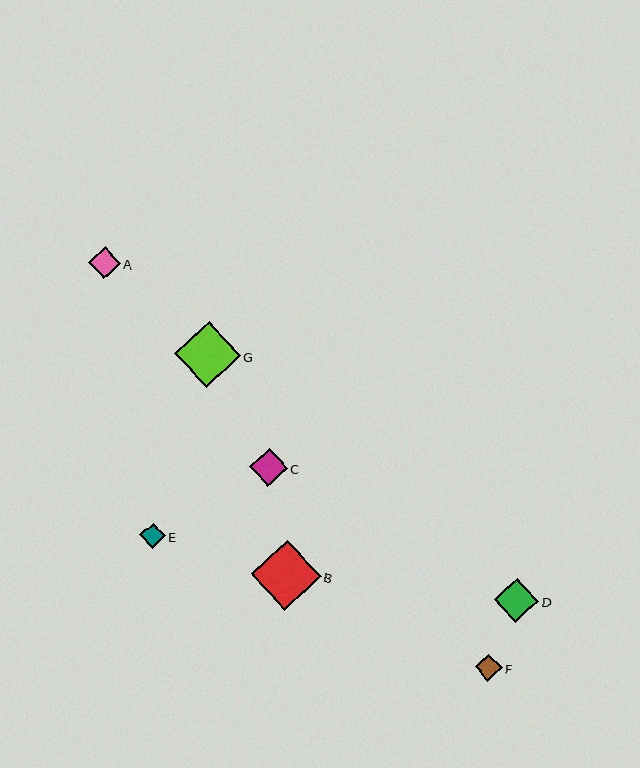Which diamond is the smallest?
Diamond E is the smallest with a size of approximately 26 pixels.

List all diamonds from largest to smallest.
From largest to smallest: B, G, D, C, A, F, E.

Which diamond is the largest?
Diamond B is the largest with a size of approximately 70 pixels.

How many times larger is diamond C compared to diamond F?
Diamond C is approximately 1.4 times the size of diamond F.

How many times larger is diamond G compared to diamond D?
Diamond G is approximately 1.5 times the size of diamond D.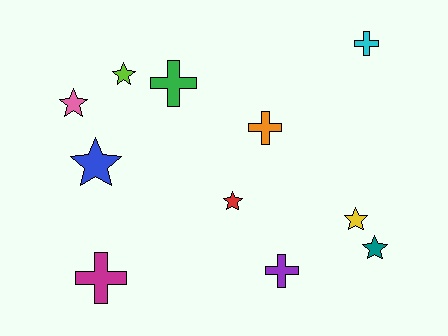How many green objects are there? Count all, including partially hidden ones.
There is 1 green object.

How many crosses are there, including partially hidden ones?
There are 5 crosses.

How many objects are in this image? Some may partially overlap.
There are 11 objects.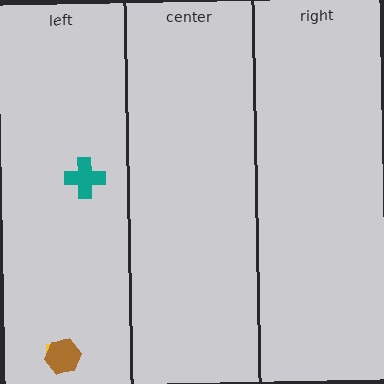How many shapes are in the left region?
3.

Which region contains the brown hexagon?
The left region.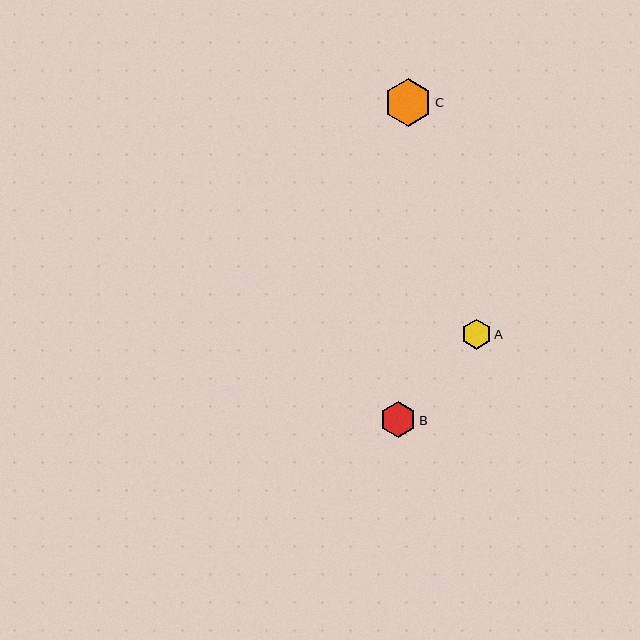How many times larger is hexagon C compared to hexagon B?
Hexagon C is approximately 1.4 times the size of hexagon B.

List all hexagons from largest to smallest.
From largest to smallest: C, B, A.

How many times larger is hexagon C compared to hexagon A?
Hexagon C is approximately 1.6 times the size of hexagon A.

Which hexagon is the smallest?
Hexagon A is the smallest with a size of approximately 30 pixels.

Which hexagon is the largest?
Hexagon C is the largest with a size of approximately 48 pixels.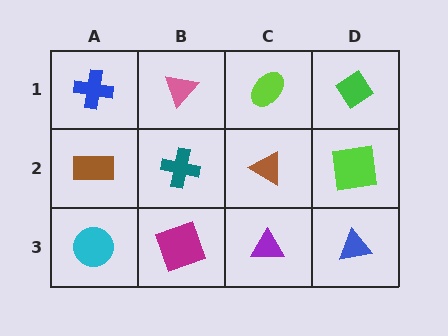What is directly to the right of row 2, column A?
A teal cross.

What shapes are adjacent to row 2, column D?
A green diamond (row 1, column D), a blue triangle (row 3, column D), a brown triangle (row 2, column C).